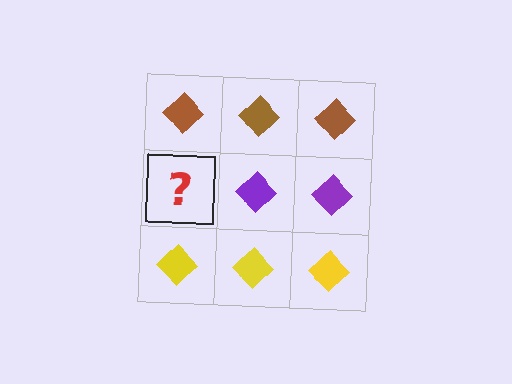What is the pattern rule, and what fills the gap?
The rule is that each row has a consistent color. The gap should be filled with a purple diamond.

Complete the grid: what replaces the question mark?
The question mark should be replaced with a purple diamond.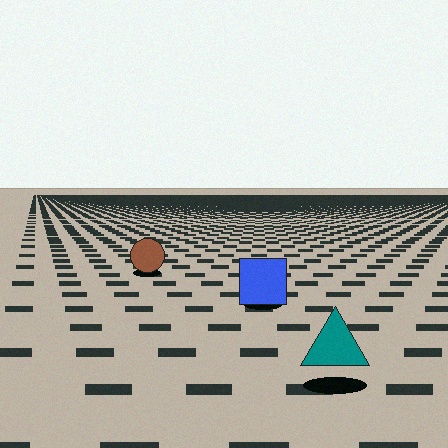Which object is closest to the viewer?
The teal triangle is closest. The texture marks near it are larger and more spread out.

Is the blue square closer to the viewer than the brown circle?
Yes. The blue square is closer — you can tell from the texture gradient: the ground texture is coarser near it.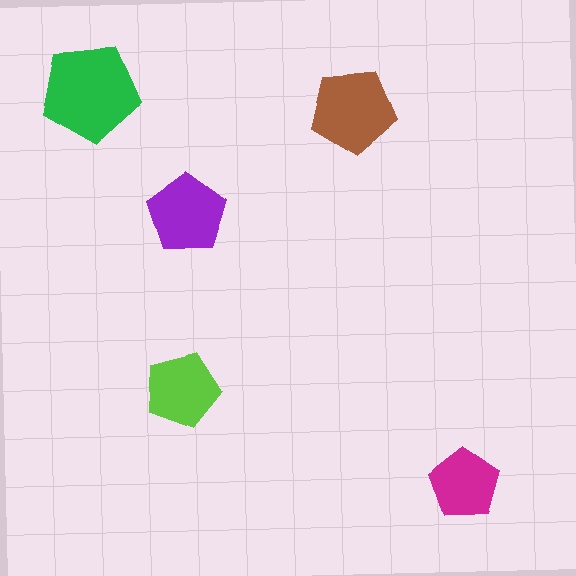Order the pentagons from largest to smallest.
the green one, the brown one, the purple one, the lime one, the magenta one.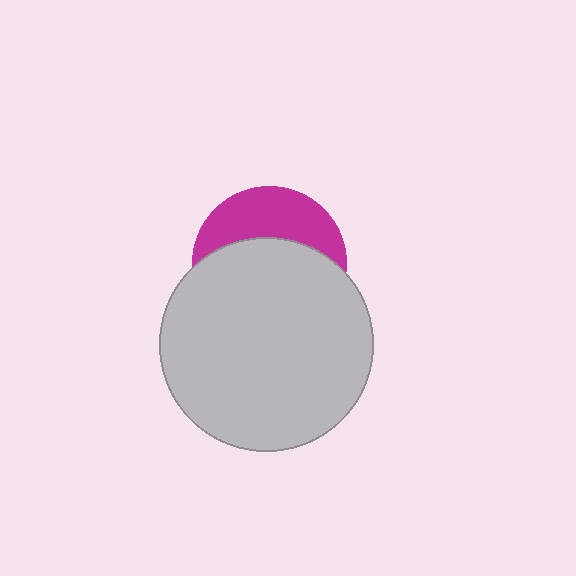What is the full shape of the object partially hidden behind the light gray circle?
The partially hidden object is a magenta circle.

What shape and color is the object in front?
The object in front is a light gray circle.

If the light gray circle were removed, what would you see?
You would see the complete magenta circle.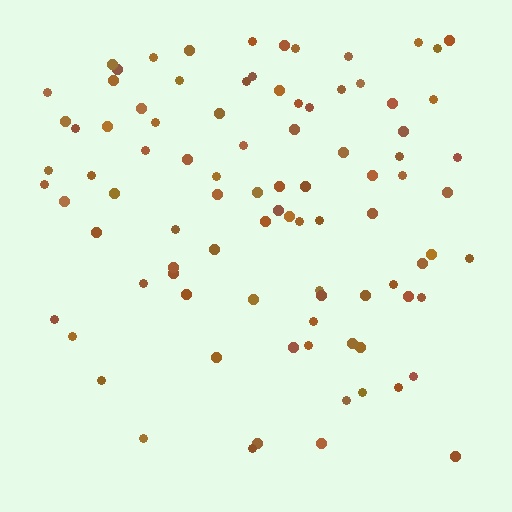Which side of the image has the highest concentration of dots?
The top.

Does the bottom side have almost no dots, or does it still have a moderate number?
Still a moderate number, just noticeably fewer than the top.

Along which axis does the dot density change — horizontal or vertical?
Vertical.